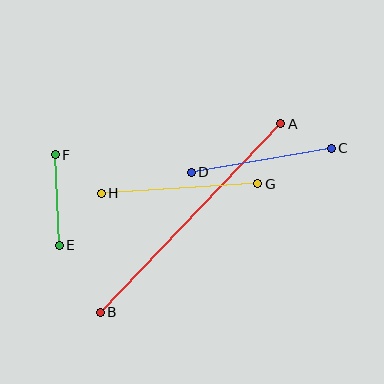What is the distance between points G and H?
The distance is approximately 157 pixels.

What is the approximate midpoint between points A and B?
The midpoint is at approximately (190, 218) pixels.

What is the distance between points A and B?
The distance is approximately 261 pixels.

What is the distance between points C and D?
The distance is approximately 142 pixels.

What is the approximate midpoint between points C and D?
The midpoint is at approximately (261, 160) pixels.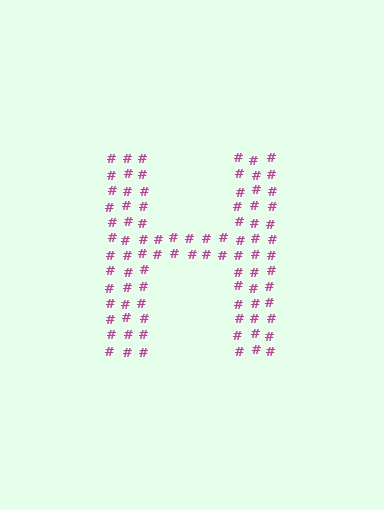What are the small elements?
The small elements are hash symbols.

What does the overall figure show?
The overall figure shows the letter H.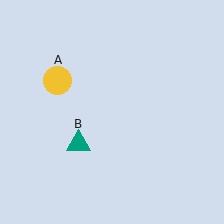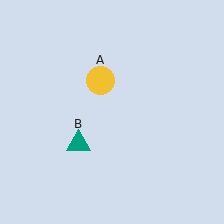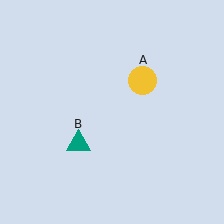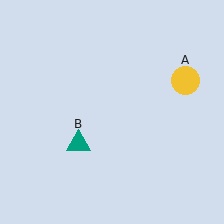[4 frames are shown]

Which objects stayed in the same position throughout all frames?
Teal triangle (object B) remained stationary.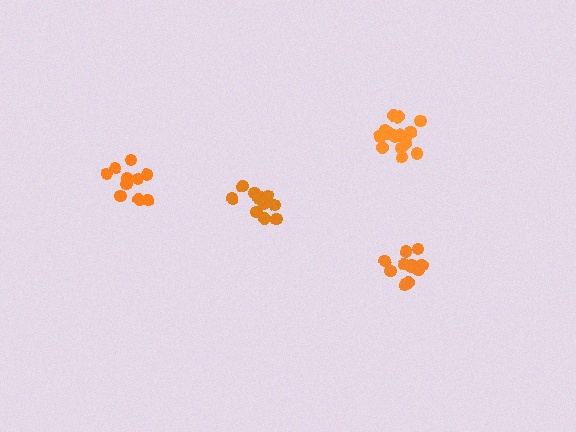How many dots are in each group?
Group 1: 11 dots, Group 2: 11 dots, Group 3: 11 dots, Group 4: 17 dots (50 total).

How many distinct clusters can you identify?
There are 4 distinct clusters.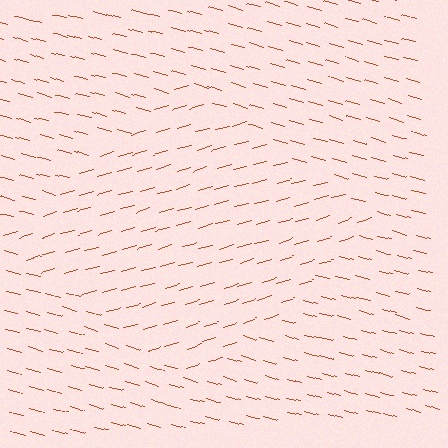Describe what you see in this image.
The image is filled with small brown line segments. A diamond region in the image has lines oriented differently from the surrounding lines, creating a visible texture boundary.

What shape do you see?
I see a diamond.